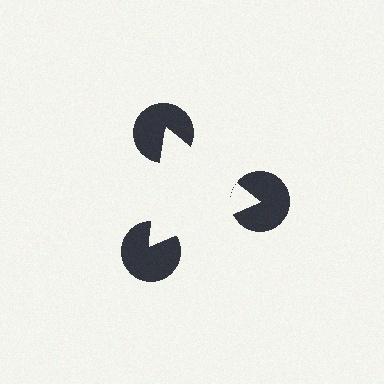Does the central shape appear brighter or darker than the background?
It typically appears slightly brighter than the background, even though no actual brightness change is drawn.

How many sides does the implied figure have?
3 sides.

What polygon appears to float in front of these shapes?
An illusory triangle — its edges are inferred from the aligned wedge cuts in the pac-man discs, not physically drawn.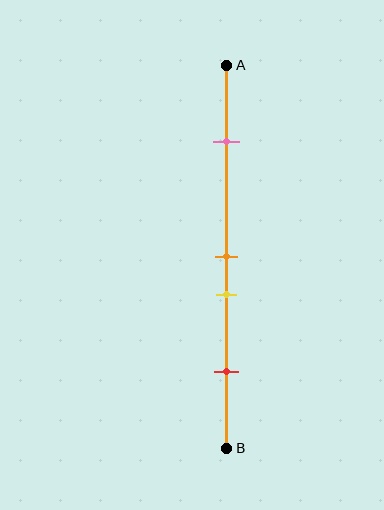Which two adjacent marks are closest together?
The orange and yellow marks are the closest adjacent pair.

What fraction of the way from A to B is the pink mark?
The pink mark is approximately 20% (0.2) of the way from A to B.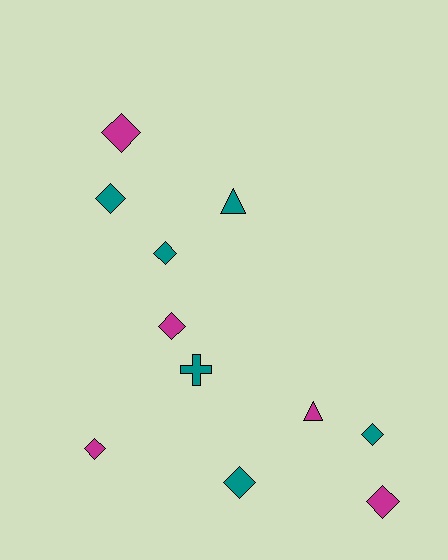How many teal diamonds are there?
There are 4 teal diamonds.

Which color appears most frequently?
Teal, with 6 objects.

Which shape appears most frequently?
Diamond, with 8 objects.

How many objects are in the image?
There are 11 objects.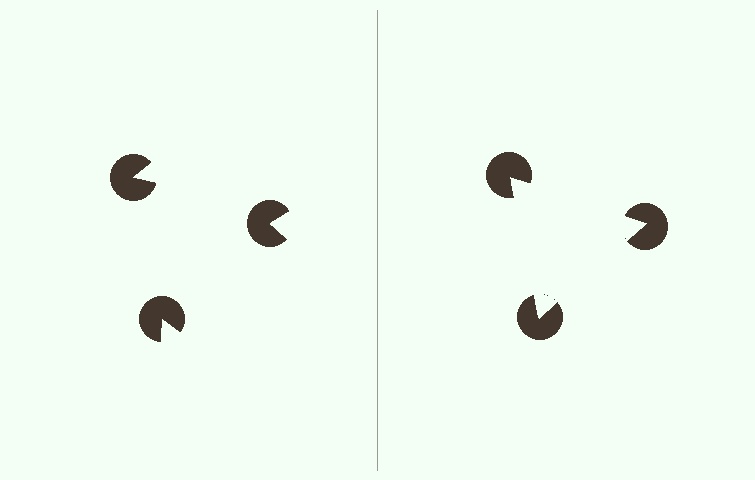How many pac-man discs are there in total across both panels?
6 — 3 on each side.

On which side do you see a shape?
An illusory triangle appears on the right side. On the left side the wedge cuts are rotated, so no coherent shape forms.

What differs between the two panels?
The pac-man discs are positioned identically on both sides; only the wedge orientations differ. On the right they align to a triangle; on the left they are misaligned.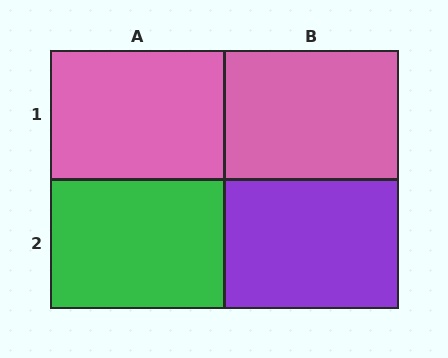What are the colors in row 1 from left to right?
Pink, pink.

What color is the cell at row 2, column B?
Purple.